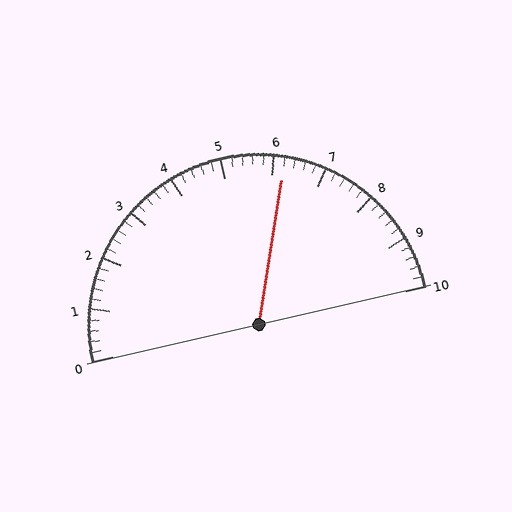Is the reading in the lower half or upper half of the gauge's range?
The reading is in the upper half of the range (0 to 10).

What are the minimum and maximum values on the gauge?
The gauge ranges from 0 to 10.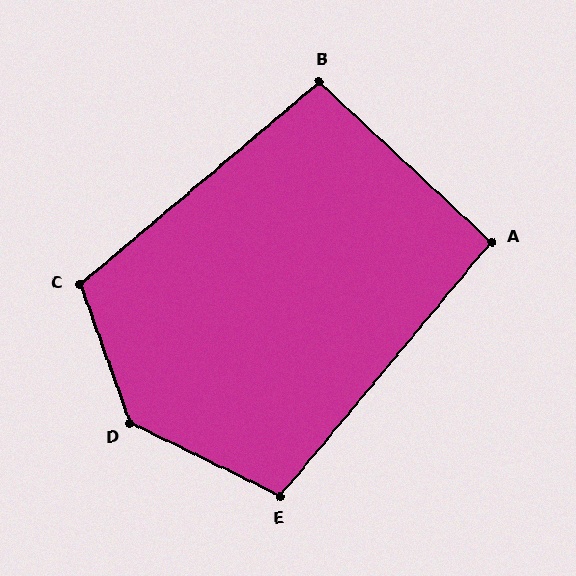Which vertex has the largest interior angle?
D, at approximately 136 degrees.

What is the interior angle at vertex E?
Approximately 104 degrees (obtuse).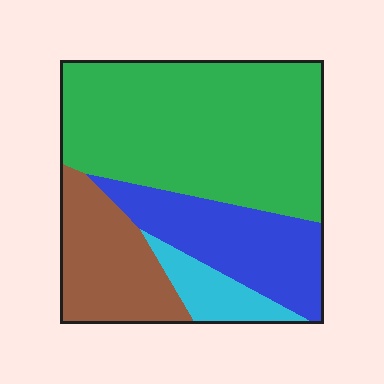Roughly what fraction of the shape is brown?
Brown covers about 20% of the shape.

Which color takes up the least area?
Cyan, at roughly 10%.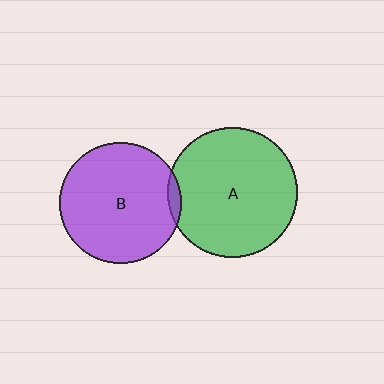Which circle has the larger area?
Circle A (green).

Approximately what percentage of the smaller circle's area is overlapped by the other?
Approximately 5%.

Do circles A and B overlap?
Yes.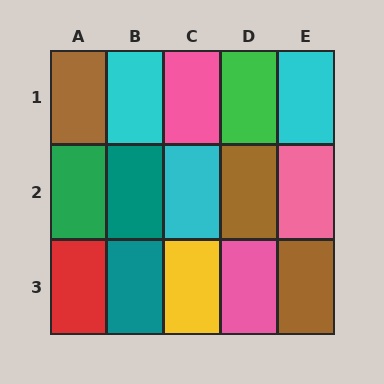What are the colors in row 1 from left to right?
Brown, cyan, pink, green, cyan.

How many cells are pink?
3 cells are pink.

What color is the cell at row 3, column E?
Brown.